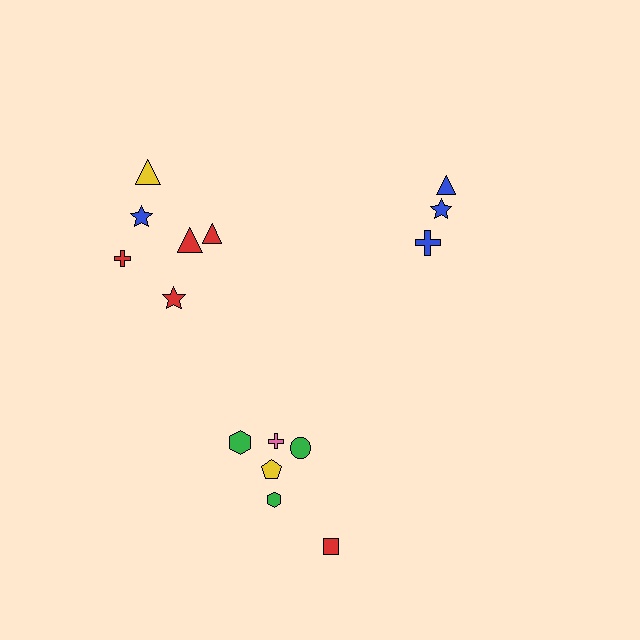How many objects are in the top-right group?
There are 3 objects.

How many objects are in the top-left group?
There are 6 objects.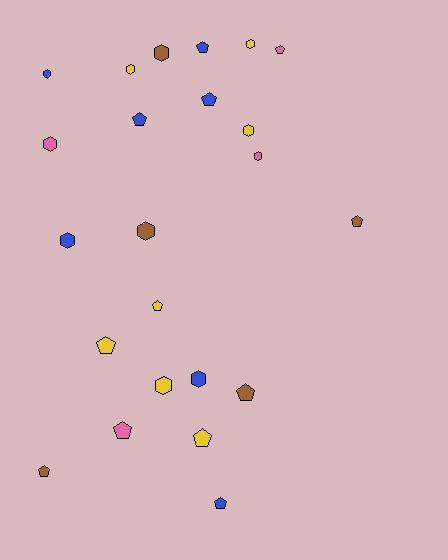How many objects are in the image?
There are 23 objects.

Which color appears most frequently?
Blue, with 7 objects.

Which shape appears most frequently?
Pentagon, with 12 objects.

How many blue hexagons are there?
There are 3 blue hexagons.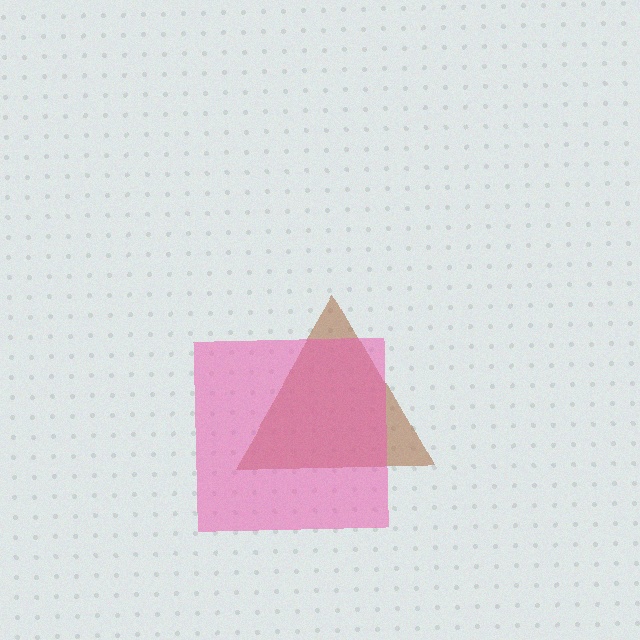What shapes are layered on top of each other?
The layered shapes are: a brown triangle, a pink square.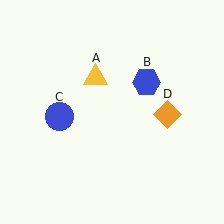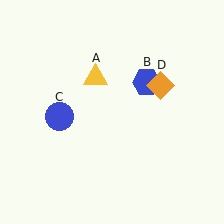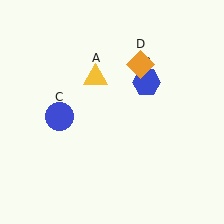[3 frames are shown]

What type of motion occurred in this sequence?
The orange diamond (object D) rotated counterclockwise around the center of the scene.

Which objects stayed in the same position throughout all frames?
Yellow triangle (object A) and blue hexagon (object B) and blue circle (object C) remained stationary.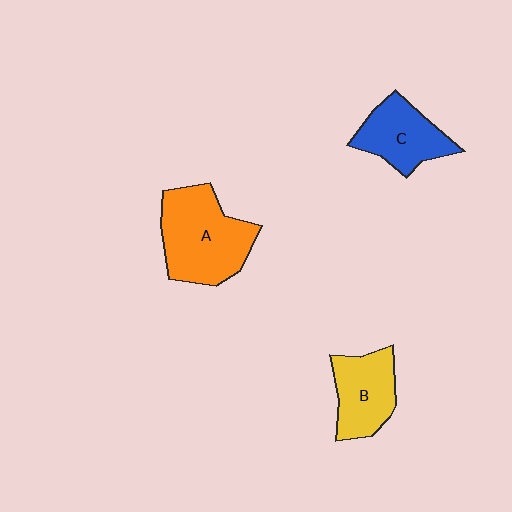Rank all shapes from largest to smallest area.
From largest to smallest: A (orange), B (yellow), C (blue).